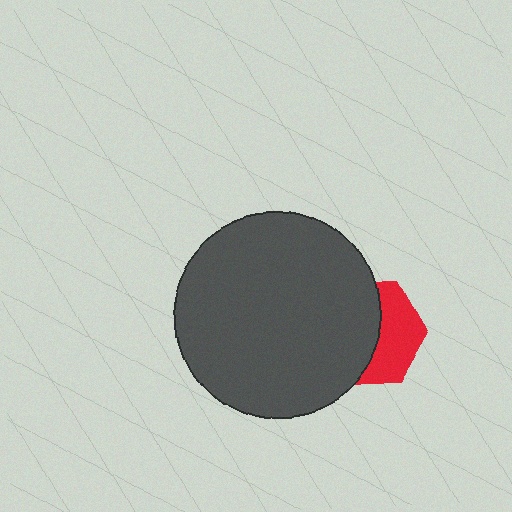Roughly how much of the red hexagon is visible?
A small part of it is visible (roughly 43%).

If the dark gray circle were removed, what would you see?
You would see the complete red hexagon.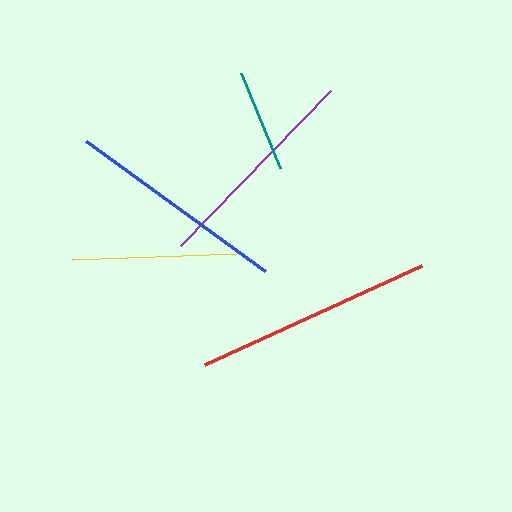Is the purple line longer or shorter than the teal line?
The purple line is longer than the teal line.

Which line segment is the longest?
The red line is the longest at approximately 238 pixels.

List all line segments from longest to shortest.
From longest to shortest: red, blue, purple, yellow, teal.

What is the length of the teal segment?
The teal segment is approximately 103 pixels long.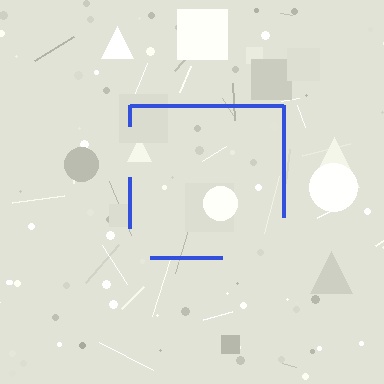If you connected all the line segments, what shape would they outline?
They would outline a square.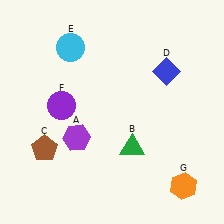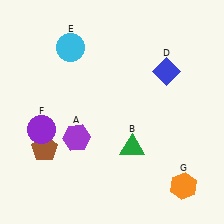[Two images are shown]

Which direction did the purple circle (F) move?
The purple circle (F) moved down.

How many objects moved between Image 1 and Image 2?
1 object moved between the two images.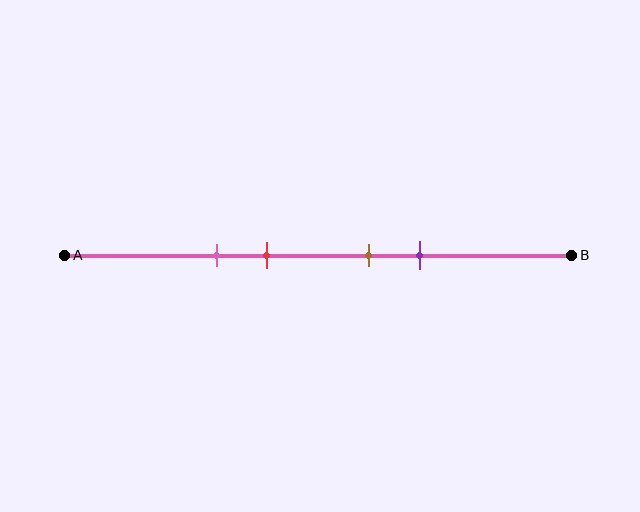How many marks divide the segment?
There are 4 marks dividing the segment.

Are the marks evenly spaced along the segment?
No, the marks are not evenly spaced.